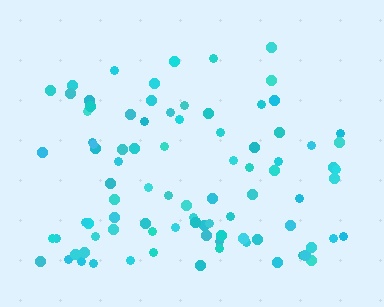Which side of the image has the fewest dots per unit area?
The top.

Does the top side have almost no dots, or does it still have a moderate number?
Still a moderate number, just noticeably fewer than the bottom.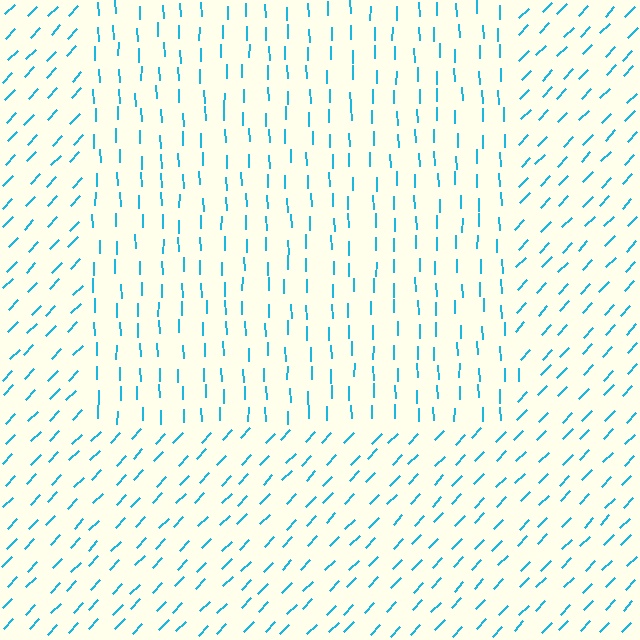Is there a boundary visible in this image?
Yes, there is a texture boundary formed by a change in line orientation.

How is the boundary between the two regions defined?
The boundary is defined purely by a change in line orientation (approximately 45 degrees difference). All lines are the same color and thickness.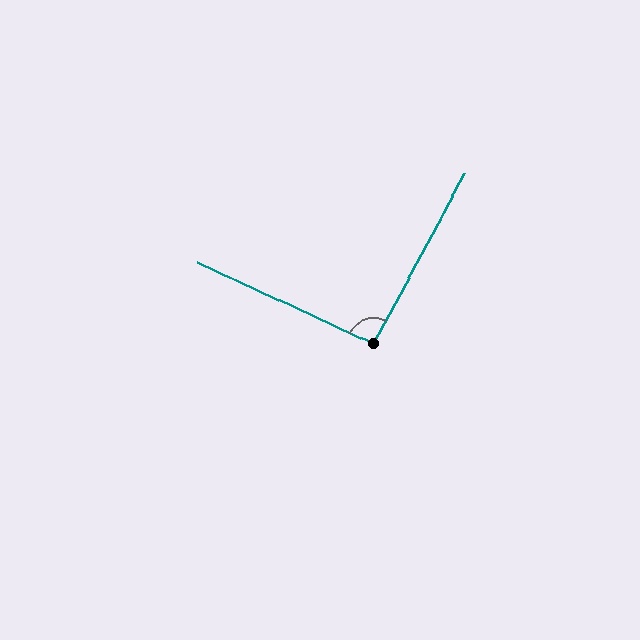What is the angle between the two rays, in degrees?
Approximately 93 degrees.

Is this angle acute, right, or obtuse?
It is approximately a right angle.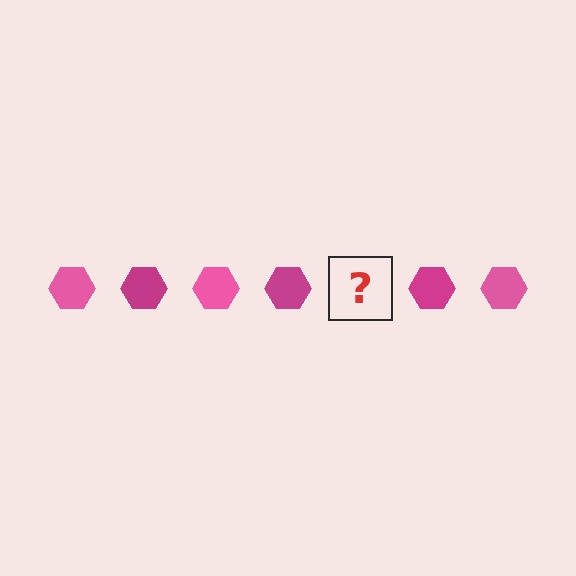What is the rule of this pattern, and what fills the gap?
The rule is that the pattern cycles through pink, magenta hexagons. The gap should be filled with a pink hexagon.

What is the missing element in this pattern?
The missing element is a pink hexagon.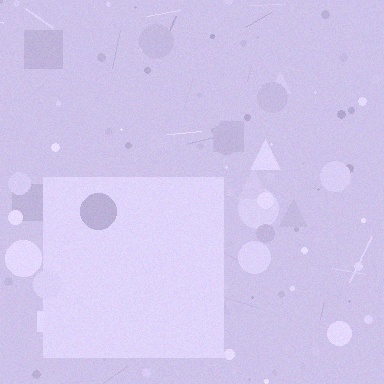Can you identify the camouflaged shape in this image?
The camouflaged shape is a square.